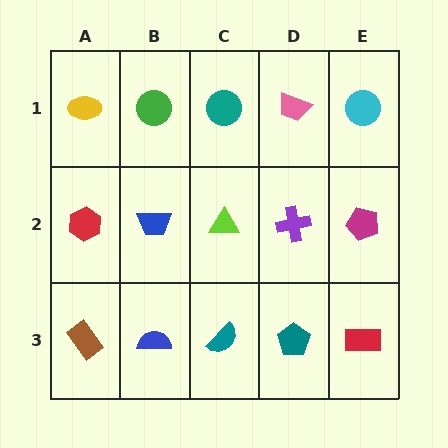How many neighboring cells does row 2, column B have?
4.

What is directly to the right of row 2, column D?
A magenta pentagon.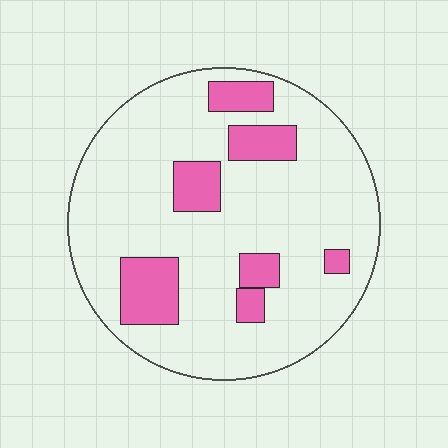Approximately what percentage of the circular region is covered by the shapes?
Approximately 20%.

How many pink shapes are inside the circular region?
7.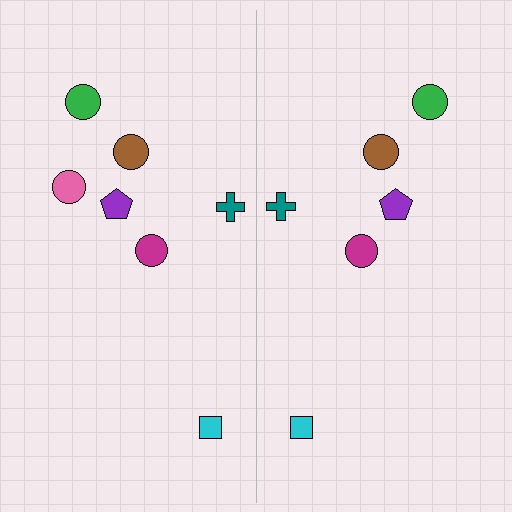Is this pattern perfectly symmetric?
No, the pattern is not perfectly symmetric. A pink circle is missing from the right side.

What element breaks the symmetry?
A pink circle is missing from the right side.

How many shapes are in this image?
There are 13 shapes in this image.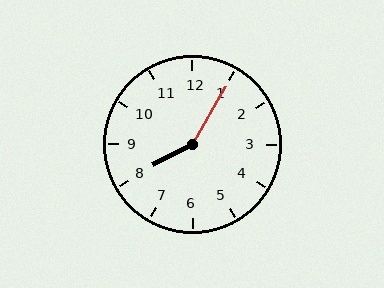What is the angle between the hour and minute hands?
Approximately 148 degrees.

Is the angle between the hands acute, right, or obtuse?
It is obtuse.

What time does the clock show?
8:05.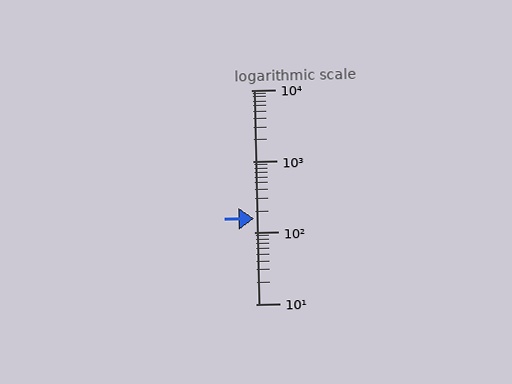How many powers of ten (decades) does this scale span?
The scale spans 3 decades, from 10 to 10000.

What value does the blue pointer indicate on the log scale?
The pointer indicates approximately 160.